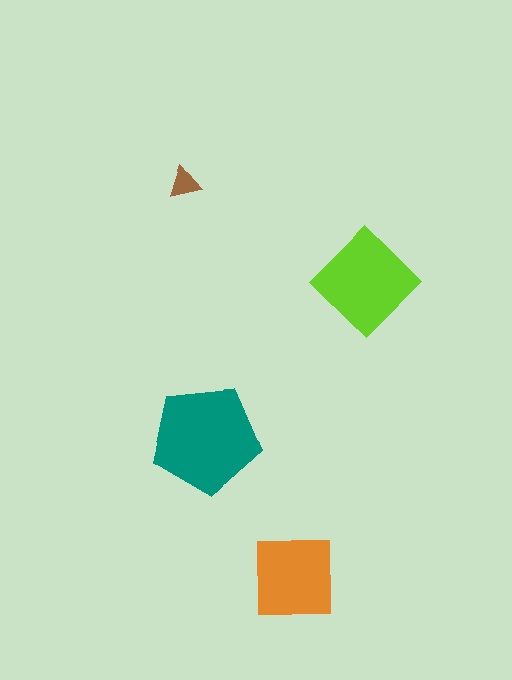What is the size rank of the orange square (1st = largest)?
3rd.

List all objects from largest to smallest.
The teal pentagon, the lime diamond, the orange square, the brown triangle.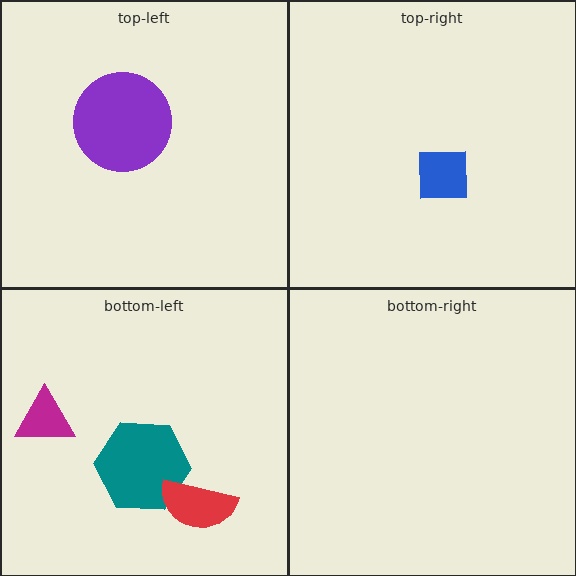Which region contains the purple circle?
The top-left region.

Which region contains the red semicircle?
The bottom-left region.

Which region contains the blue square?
The top-right region.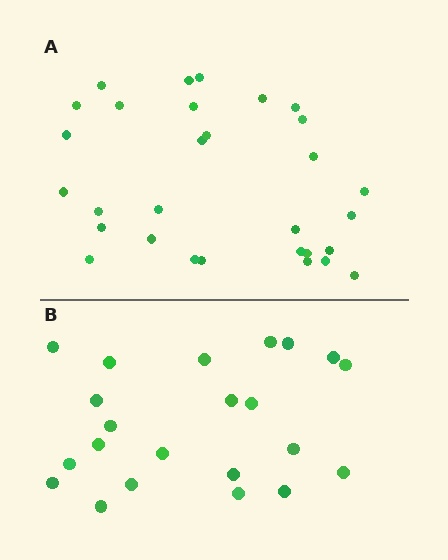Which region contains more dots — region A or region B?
Region A (the top region) has more dots.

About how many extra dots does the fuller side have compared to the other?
Region A has roughly 8 or so more dots than region B.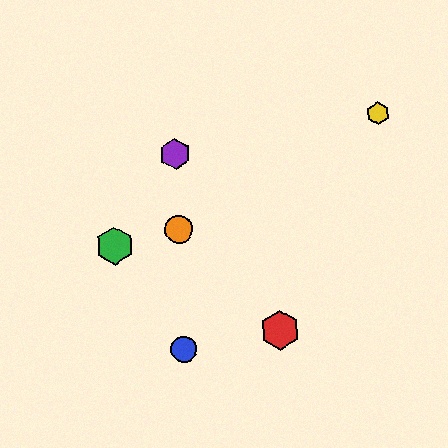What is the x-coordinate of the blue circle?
The blue circle is at x≈184.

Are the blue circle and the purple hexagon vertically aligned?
Yes, both are at x≈184.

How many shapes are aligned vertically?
3 shapes (the blue circle, the purple hexagon, the orange circle) are aligned vertically.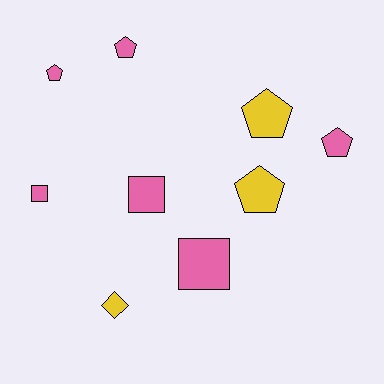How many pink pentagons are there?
There are 3 pink pentagons.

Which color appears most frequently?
Pink, with 6 objects.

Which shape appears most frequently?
Pentagon, with 5 objects.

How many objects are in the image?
There are 9 objects.